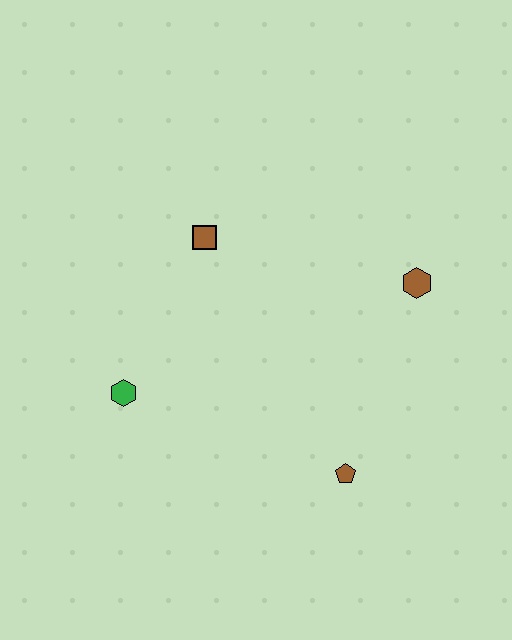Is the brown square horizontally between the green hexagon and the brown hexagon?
Yes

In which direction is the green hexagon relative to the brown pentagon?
The green hexagon is to the left of the brown pentagon.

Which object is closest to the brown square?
The green hexagon is closest to the brown square.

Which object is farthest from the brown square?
The brown pentagon is farthest from the brown square.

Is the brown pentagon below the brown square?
Yes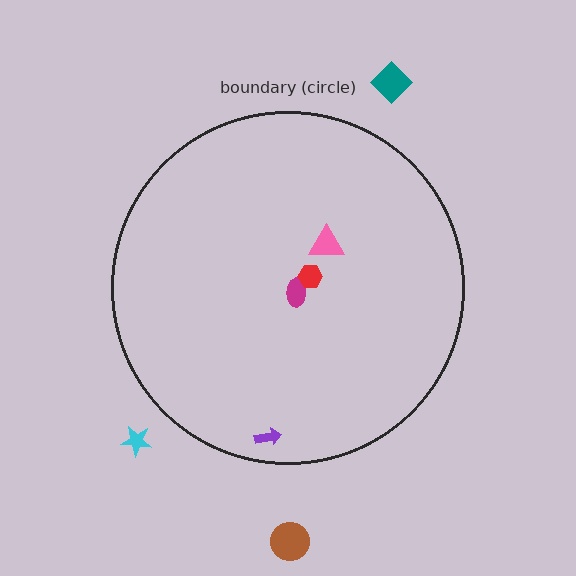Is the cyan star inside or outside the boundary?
Outside.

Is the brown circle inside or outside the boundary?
Outside.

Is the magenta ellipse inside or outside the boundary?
Inside.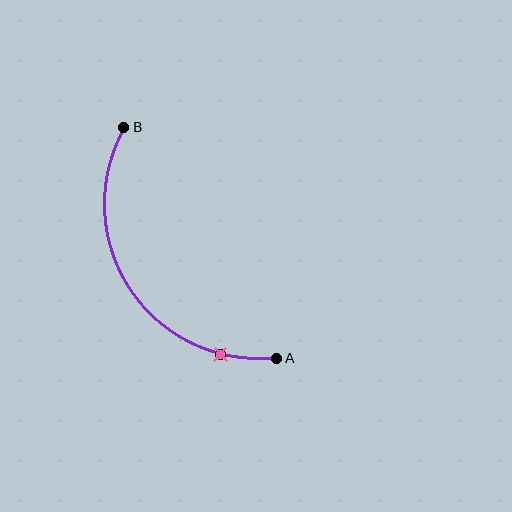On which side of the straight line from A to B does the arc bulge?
The arc bulges to the left of the straight line connecting A and B.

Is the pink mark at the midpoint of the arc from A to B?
No. The pink mark lies on the arc but is closer to endpoint A. The arc midpoint would be at the point on the curve equidistant along the arc from both A and B.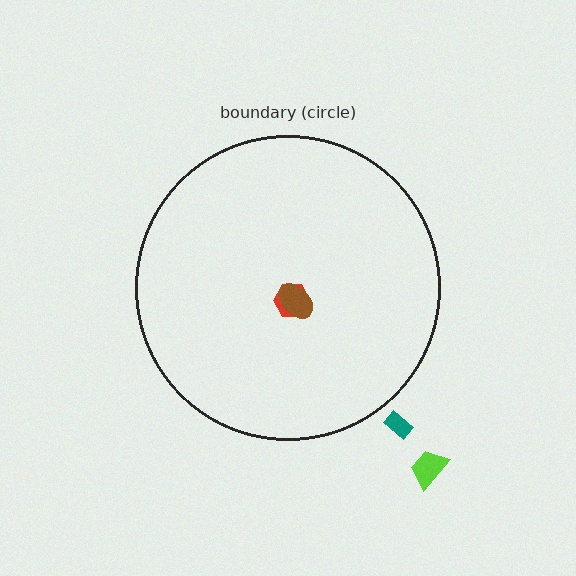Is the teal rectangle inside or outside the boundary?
Outside.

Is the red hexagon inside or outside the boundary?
Inside.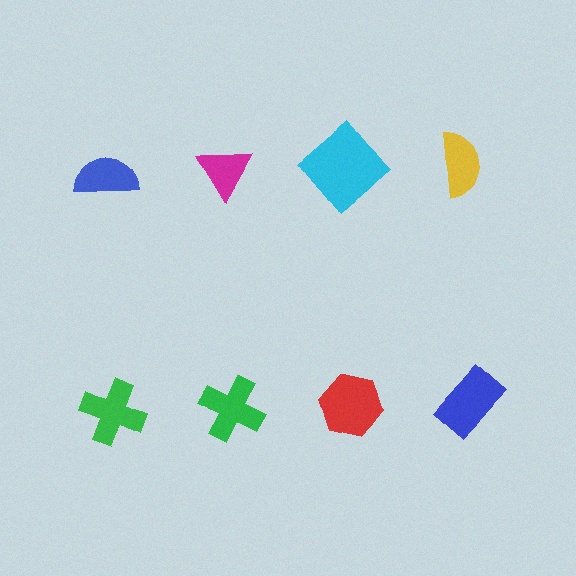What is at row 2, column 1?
A green cross.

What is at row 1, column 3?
A cyan diamond.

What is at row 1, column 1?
A blue semicircle.